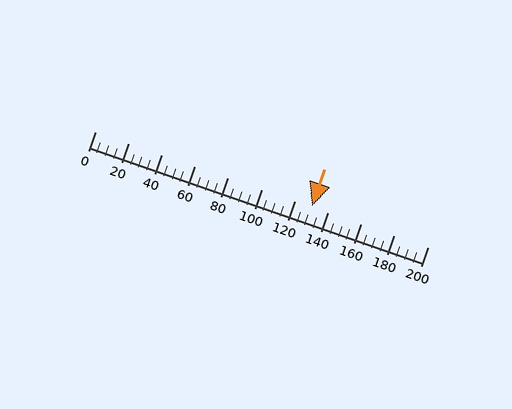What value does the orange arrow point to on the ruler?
The orange arrow points to approximately 130.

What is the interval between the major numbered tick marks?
The major tick marks are spaced 20 units apart.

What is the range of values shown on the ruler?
The ruler shows values from 0 to 200.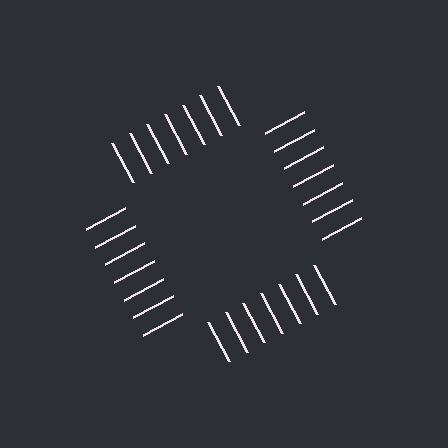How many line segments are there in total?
28 — 7 along each of the 4 edges.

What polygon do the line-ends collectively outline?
An illusory square — the line segments terminate on its edges but no continuous stroke is drawn.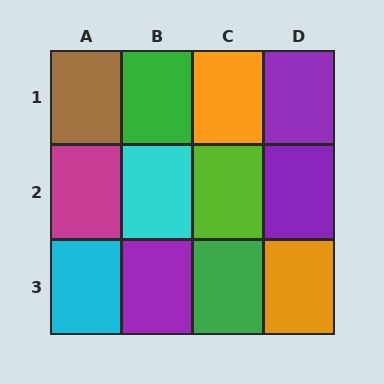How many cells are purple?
3 cells are purple.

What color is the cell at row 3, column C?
Green.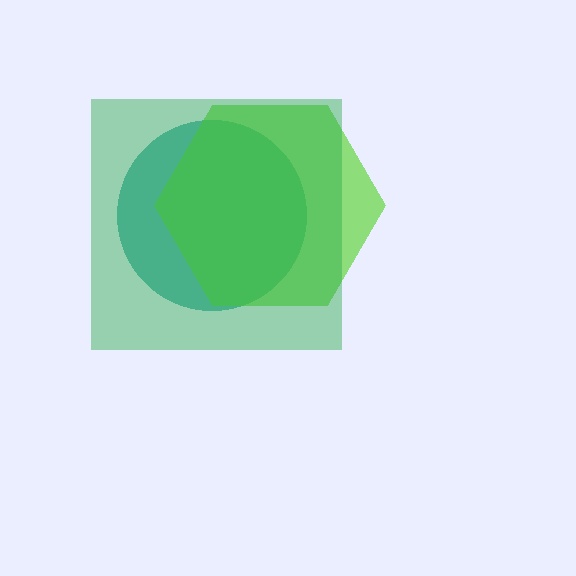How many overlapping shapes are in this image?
There are 3 overlapping shapes in the image.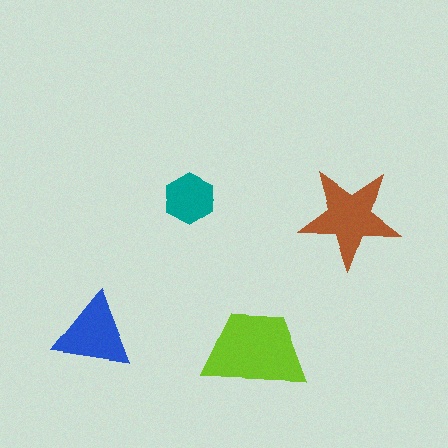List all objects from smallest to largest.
The teal hexagon, the blue triangle, the brown star, the lime trapezoid.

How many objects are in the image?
There are 4 objects in the image.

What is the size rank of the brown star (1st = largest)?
2nd.